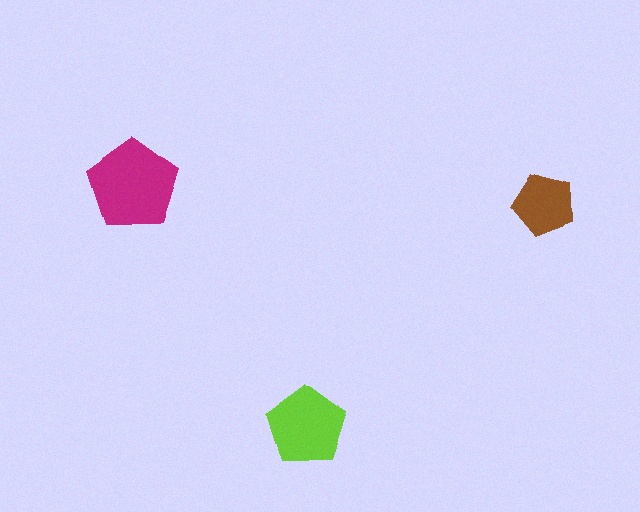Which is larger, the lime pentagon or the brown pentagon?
The lime one.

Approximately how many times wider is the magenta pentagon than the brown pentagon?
About 1.5 times wider.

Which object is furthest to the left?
The magenta pentagon is leftmost.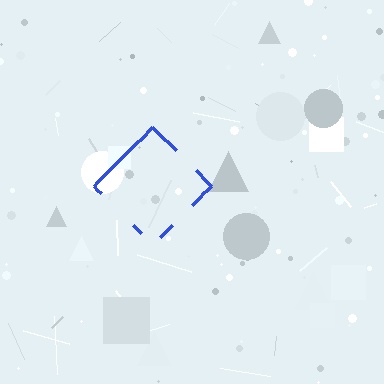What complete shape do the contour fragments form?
The contour fragments form a diamond.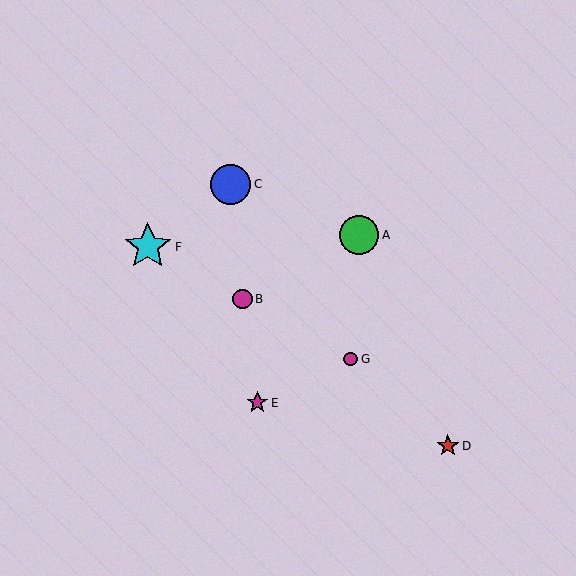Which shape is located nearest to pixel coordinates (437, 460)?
The red star (labeled D) at (448, 446) is nearest to that location.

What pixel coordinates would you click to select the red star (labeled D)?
Click at (448, 446) to select the red star D.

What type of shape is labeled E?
Shape E is a magenta star.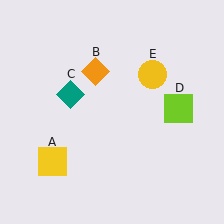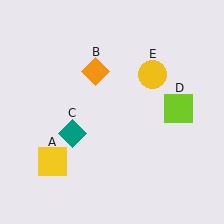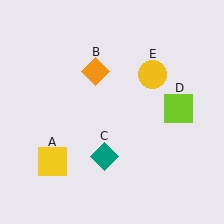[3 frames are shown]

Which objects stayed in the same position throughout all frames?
Yellow square (object A) and orange diamond (object B) and lime square (object D) and yellow circle (object E) remained stationary.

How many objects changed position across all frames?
1 object changed position: teal diamond (object C).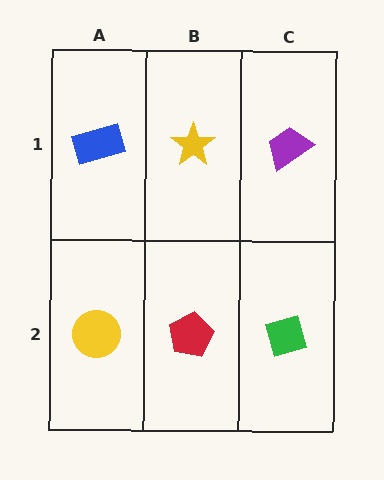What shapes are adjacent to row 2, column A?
A blue rectangle (row 1, column A), a red pentagon (row 2, column B).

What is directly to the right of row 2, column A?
A red pentagon.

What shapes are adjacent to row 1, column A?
A yellow circle (row 2, column A), a yellow star (row 1, column B).